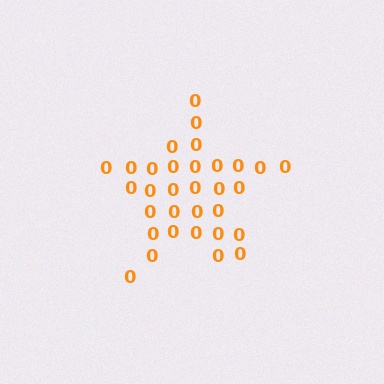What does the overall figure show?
The overall figure shows a star.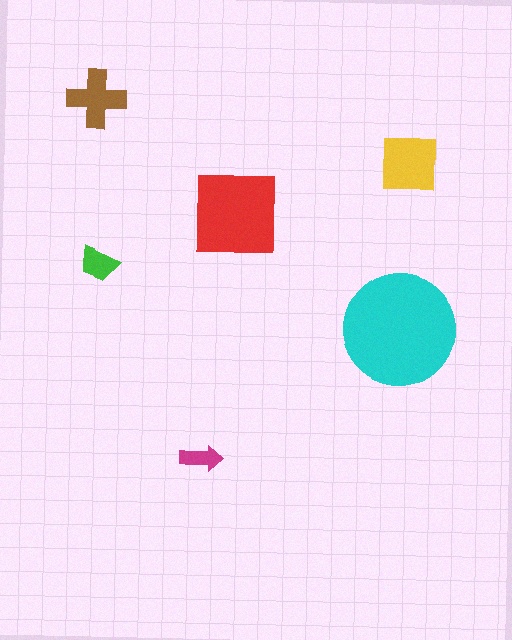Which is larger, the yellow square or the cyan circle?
The cyan circle.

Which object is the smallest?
The magenta arrow.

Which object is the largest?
The cyan circle.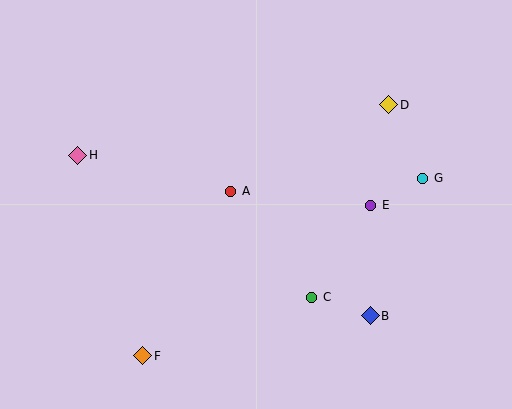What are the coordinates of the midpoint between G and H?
The midpoint between G and H is at (250, 167).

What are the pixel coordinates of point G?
Point G is at (423, 178).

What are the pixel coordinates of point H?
Point H is at (78, 155).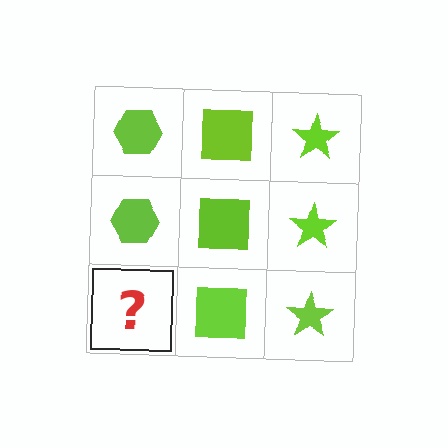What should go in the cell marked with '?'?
The missing cell should contain a lime hexagon.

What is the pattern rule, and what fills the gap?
The rule is that each column has a consistent shape. The gap should be filled with a lime hexagon.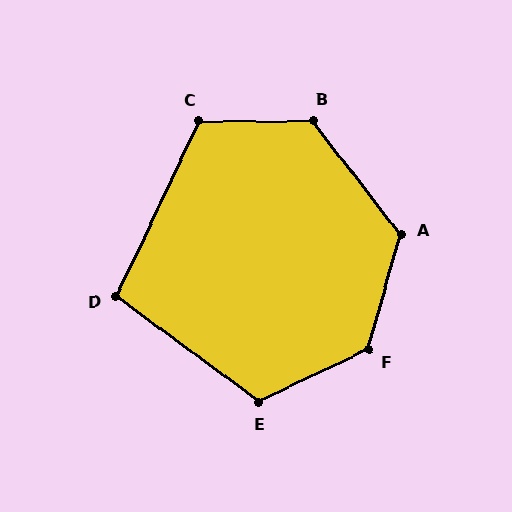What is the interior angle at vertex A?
Approximately 127 degrees (obtuse).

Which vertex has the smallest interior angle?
D, at approximately 101 degrees.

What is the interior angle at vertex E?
Approximately 118 degrees (obtuse).